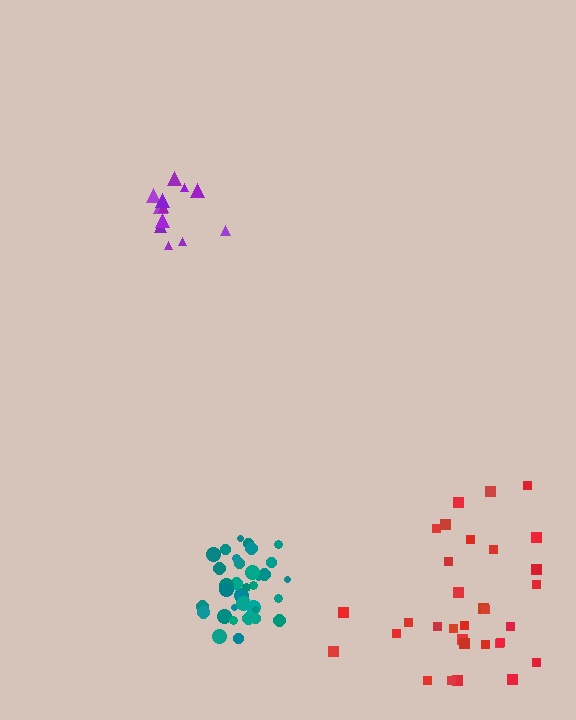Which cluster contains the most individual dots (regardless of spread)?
Teal (34).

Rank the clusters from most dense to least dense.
teal, purple, red.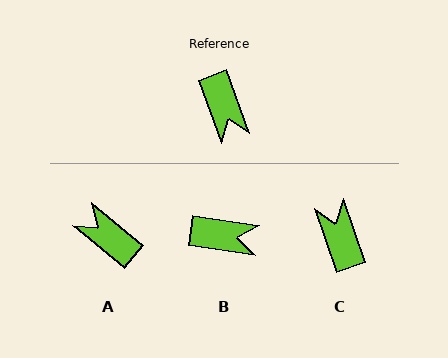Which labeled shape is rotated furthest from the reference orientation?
C, about 179 degrees away.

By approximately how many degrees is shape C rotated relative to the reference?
Approximately 179 degrees counter-clockwise.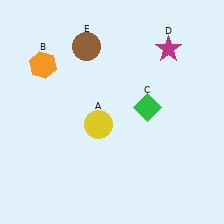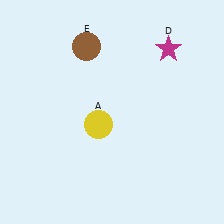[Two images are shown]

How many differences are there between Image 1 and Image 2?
There are 2 differences between the two images.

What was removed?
The green diamond (C), the orange hexagon (B) were removed in Image 2.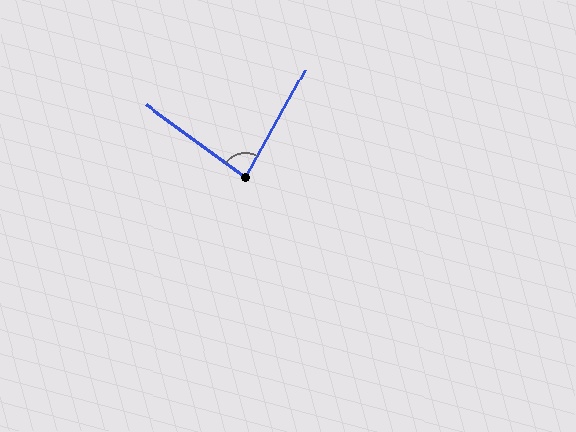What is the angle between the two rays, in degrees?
Approximately 83 degrees.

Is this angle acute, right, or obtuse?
It is acute.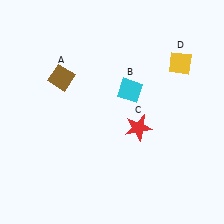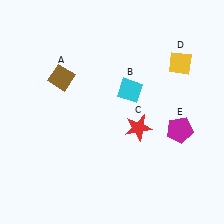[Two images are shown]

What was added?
A magenta pentagon (E) was added in Image 2.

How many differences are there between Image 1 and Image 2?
There is 1 difference between the two images.